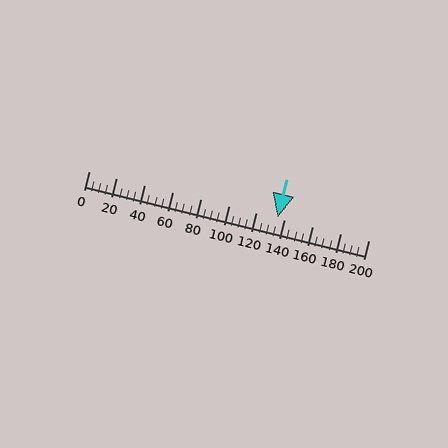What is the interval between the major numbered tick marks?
The major tick marks are spaced 20 units apart.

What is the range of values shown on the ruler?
The ruler shows values from 0 to 200.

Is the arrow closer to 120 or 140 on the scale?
The arrow is closer to 140.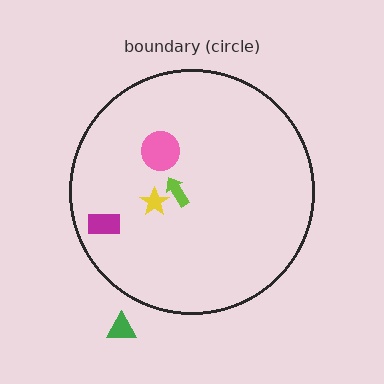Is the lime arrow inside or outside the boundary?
Inside.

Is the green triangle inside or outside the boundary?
Outside.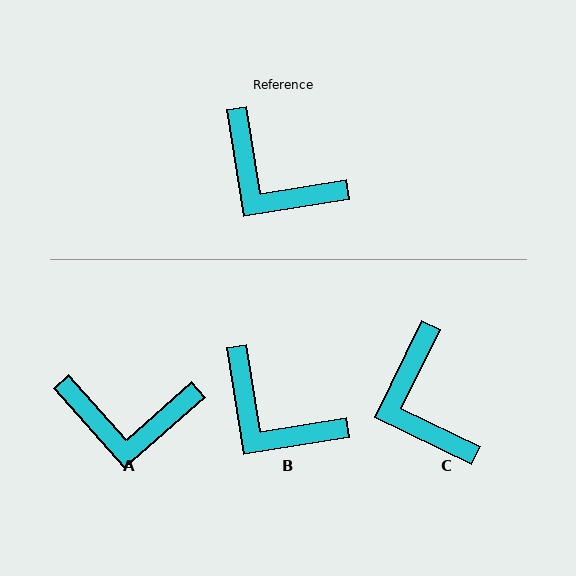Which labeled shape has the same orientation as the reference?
B.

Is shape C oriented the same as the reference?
No, it is off by about 35 degrees.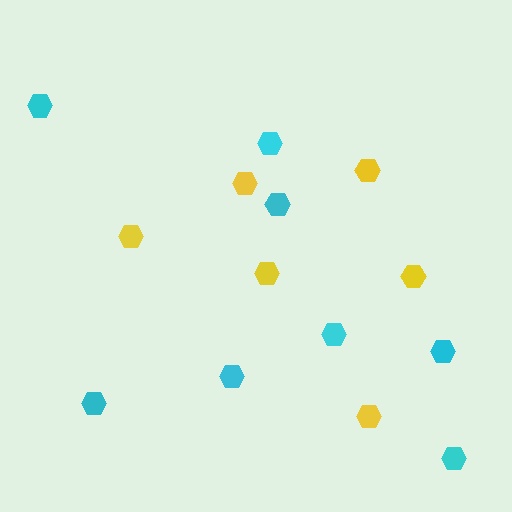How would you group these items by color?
There are 2 groups: one group of yellow hexagons (6) and one group of cyan hexagons (8).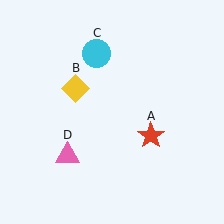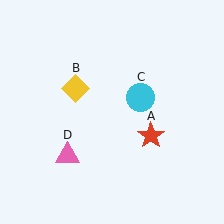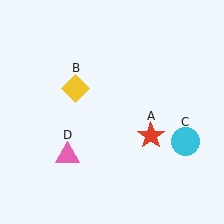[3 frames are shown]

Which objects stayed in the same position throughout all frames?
Red star (object A) and yellow diamond (object B) and pink triangle (object D) remained stationary.